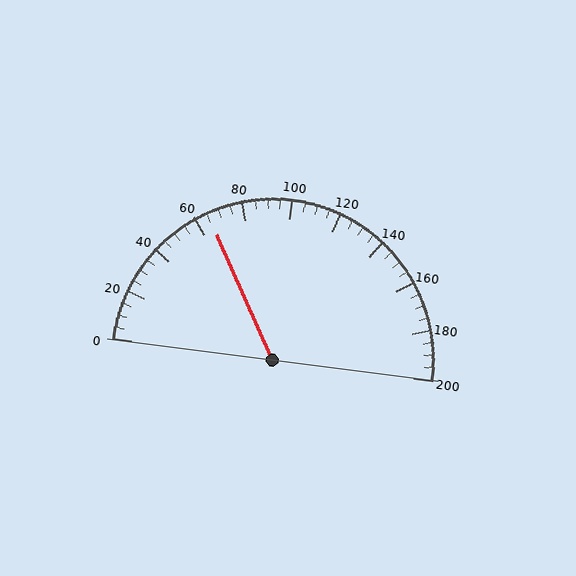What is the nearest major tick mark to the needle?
The nearest major tick mark is 60.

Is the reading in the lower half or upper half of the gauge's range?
The reading is in the lower half of the range (0 to 200).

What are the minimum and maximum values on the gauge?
The gauge ranges from 0 to 200.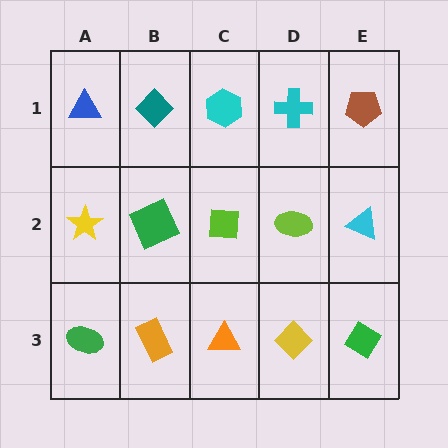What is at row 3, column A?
A green ellipse.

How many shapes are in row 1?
5 shapes.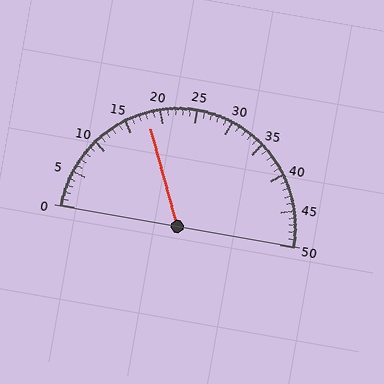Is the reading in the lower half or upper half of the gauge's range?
The reading is in the lower half of the range (0 to 50).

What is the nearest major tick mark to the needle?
The nearest major tick mark is 20.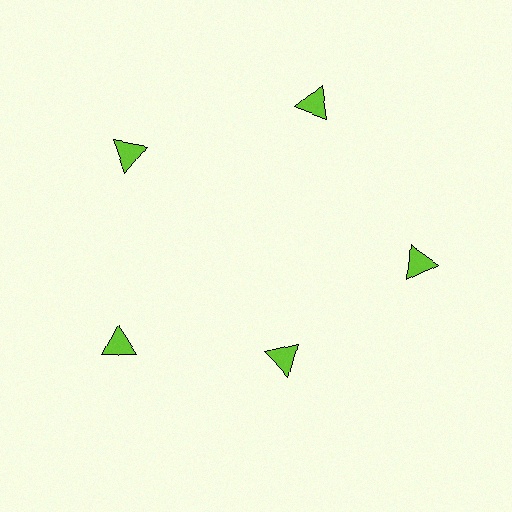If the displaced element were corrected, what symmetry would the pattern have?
It would have 5-fold rotational symmetry — the pattern would map onto itself every 72 degrees.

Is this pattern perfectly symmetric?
No. The 5 lime triangles are arranged in a ring, but one element near the 5 o'clock position is pulled inward toward the center, breaking the 5-fold rotational symmetry.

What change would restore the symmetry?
The symmetry would be restored by moving it outward, back onto the ring so that all 5 triangles sit at equal angles and equal distance from the center.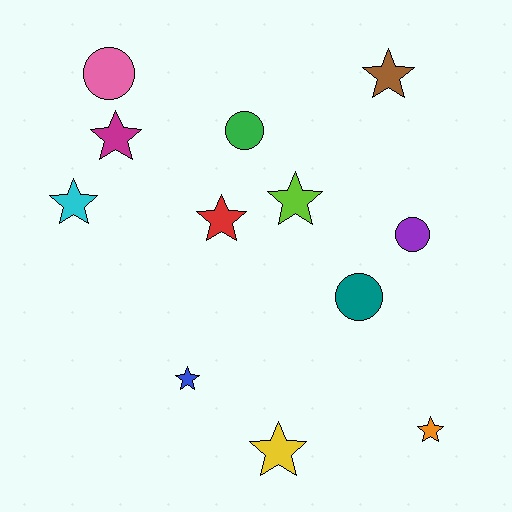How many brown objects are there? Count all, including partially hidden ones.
There is 1 brown object.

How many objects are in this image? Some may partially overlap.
There are 12 objects.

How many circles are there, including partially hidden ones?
There are 4 circles.